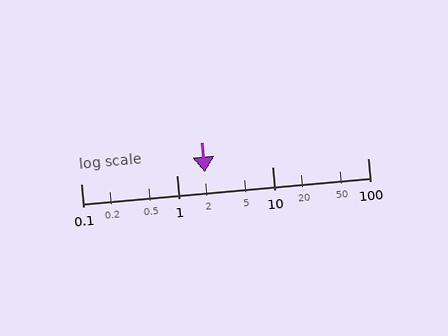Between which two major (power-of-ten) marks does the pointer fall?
The pointer is between 1 and 10.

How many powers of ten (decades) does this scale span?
The scale spans 3 decades, from 0.1 to 100.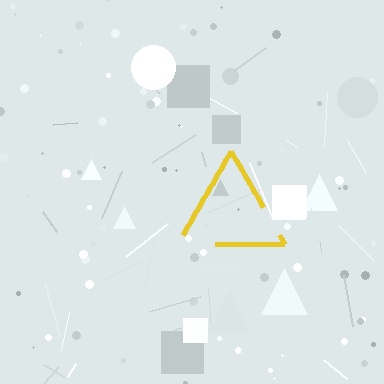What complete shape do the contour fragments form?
The contour fragments form a triangle.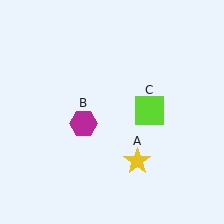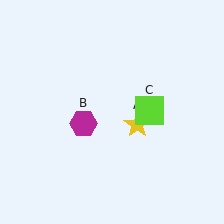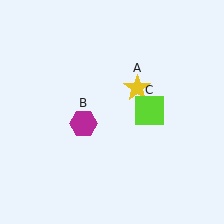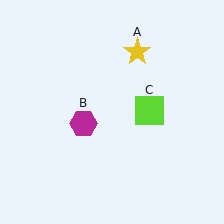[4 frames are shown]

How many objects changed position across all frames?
1 object changed position: yellow star (object A).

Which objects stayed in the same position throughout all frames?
Magenta hexagon (object B) and lime square (object C) remained stationary.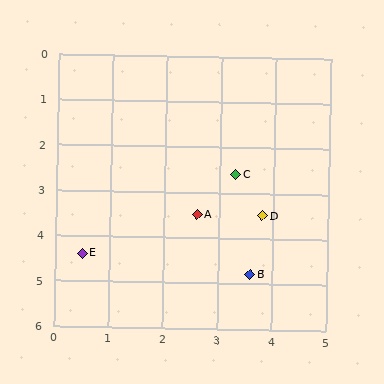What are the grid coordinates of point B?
Point B is at approximately (3.6, 4.8).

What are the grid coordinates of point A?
Point A is at approximately (2.6, 3.5).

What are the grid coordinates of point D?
Point D is at approximately (3.8, 3.5).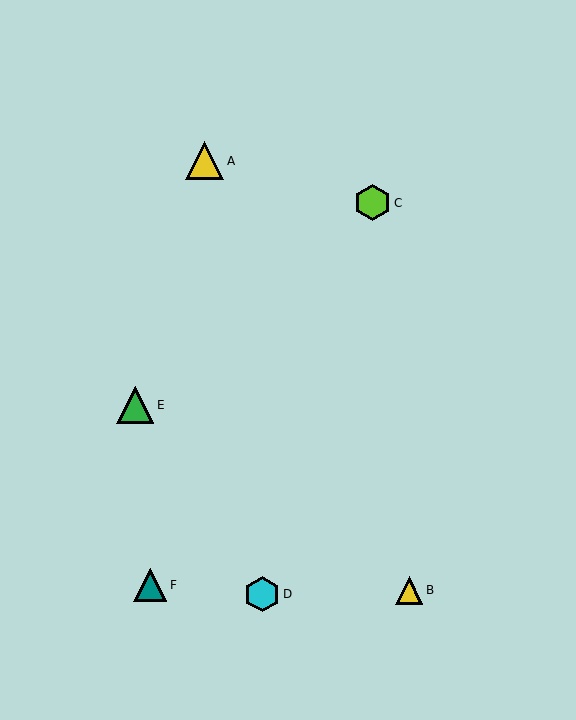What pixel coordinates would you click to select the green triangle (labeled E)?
Click at (135, 405) to select the green triangle E.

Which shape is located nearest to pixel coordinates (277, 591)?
The cyan hexagon (labeled D) at (262, 594) is nearest to that location.